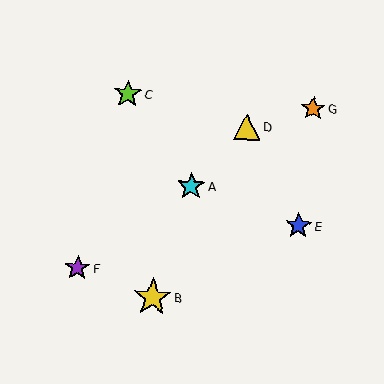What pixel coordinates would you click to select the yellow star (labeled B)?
Click at (152, 297) to select the yellow star B.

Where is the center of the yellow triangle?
The center of the yellow triangle is at (247, 127).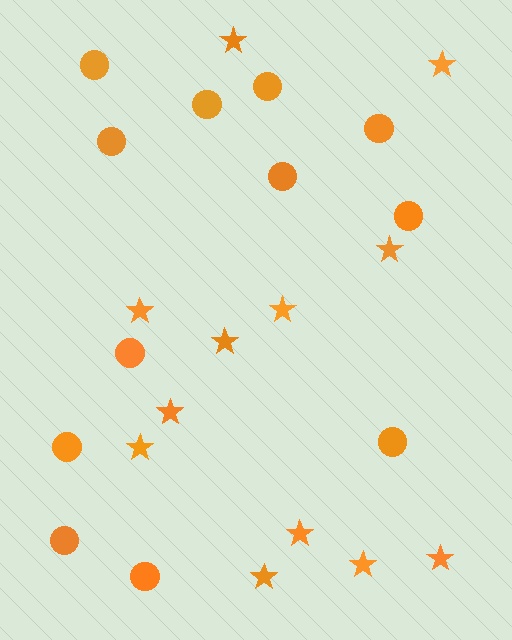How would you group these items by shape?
There are 2 groups: one group of circles (12) and one group of stars (12).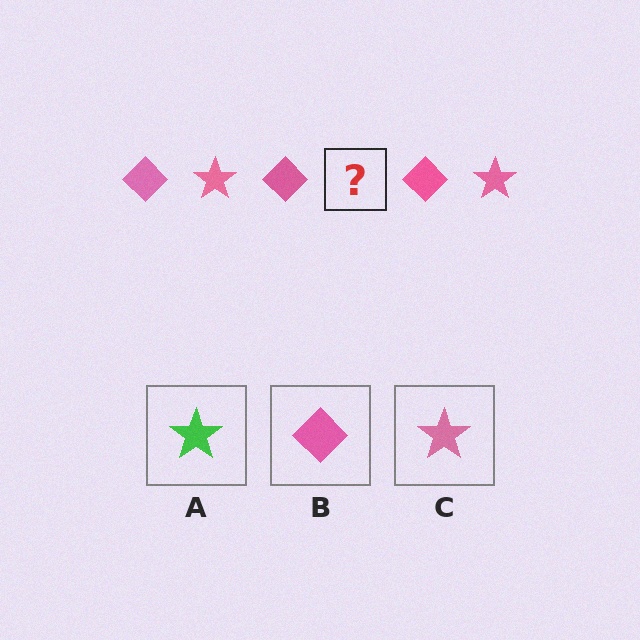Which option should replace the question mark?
Option C.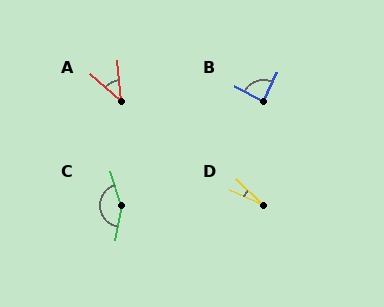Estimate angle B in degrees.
Approximately 87 degrees.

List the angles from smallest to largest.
D (20°), A (43°), B (87°), C (153°).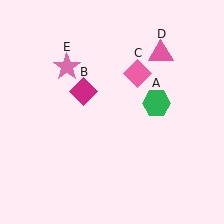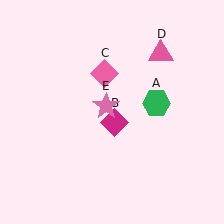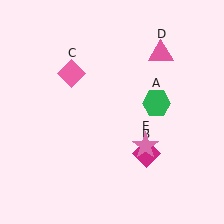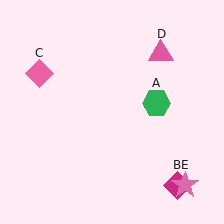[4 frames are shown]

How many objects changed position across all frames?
3 objects changed position: magenta diamond (object B), pink diamond (object C), pink star (object E).